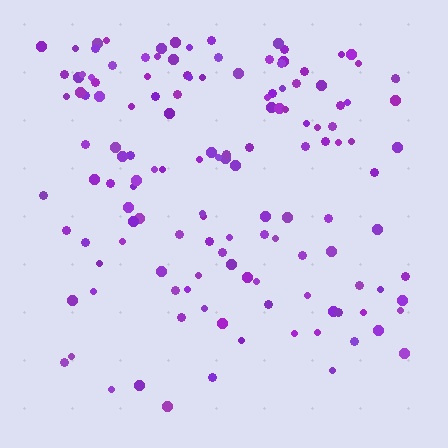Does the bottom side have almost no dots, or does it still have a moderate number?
Still a moderate number, just noticeably fewer than the top.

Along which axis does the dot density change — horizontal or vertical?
Vertical.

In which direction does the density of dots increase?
From bottom to top, with the top side densest.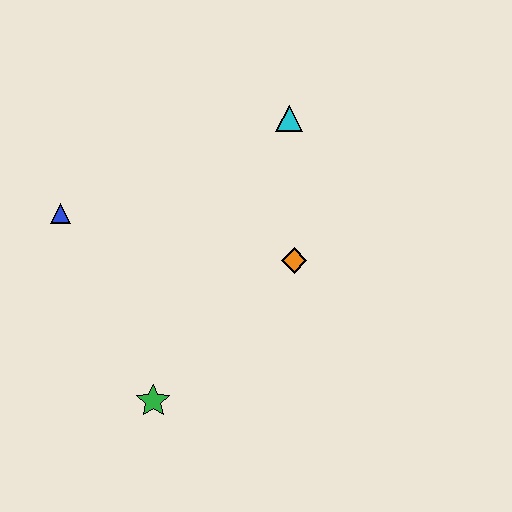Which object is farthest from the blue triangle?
The cyan triangle is farthest from the blue triangle.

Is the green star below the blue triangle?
Yes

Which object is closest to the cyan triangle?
The orange diamond is closest to the cyan triangle.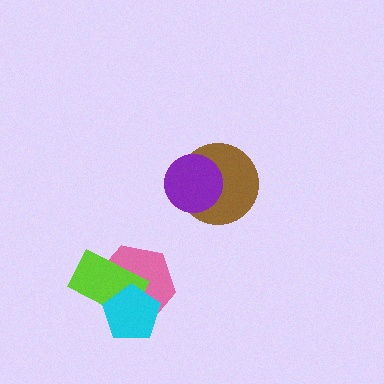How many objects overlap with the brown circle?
1 object overlaps with the brown circle.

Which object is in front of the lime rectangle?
The cyan pentagon is in front of the lime rectangle.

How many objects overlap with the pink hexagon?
2 objects overlap with the pink hexagon.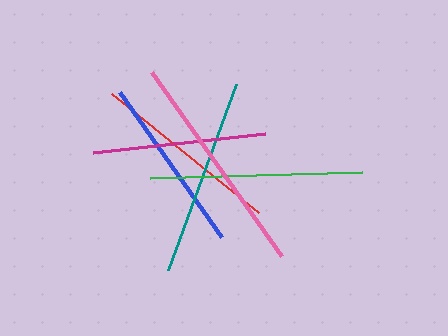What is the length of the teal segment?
The teal segment is approximately 198 pixels long.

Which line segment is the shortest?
The magenta line is the shortest at approximately 174 pixels.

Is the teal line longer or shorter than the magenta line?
The teal line is longer than the magenta line.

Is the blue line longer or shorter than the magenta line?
The blue line is longer than the magenta line.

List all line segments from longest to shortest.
From longest to shortest: pink, green, teal, red, blue, magenta.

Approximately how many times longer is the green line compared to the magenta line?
The green line is approximately 1.2 times the length of the magenta line.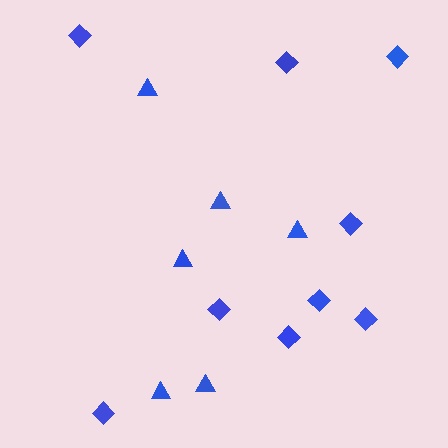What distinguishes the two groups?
There are 2 groups: one group of diamonds (9) and one group of triangles (6).